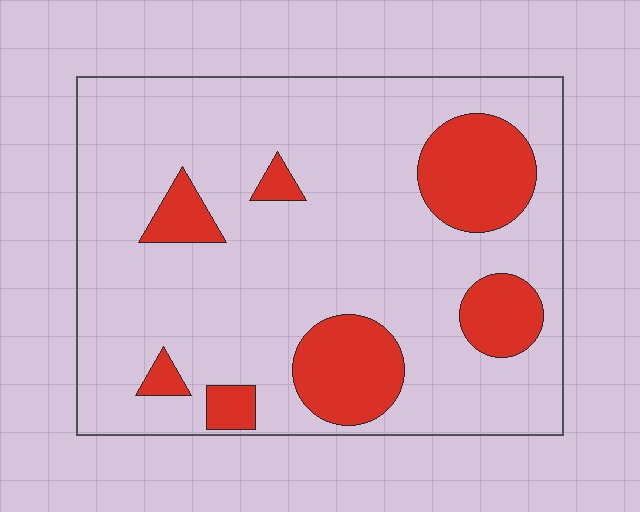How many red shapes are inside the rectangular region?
7.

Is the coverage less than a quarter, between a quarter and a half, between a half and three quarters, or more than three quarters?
Less than a quarter.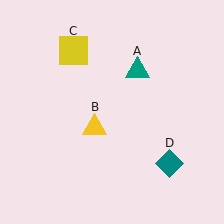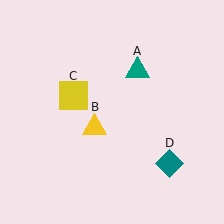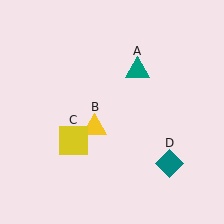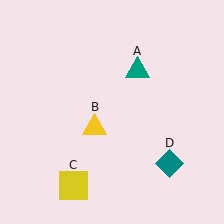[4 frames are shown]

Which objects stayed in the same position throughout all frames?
Teal triangle (object A) and yellow triangle (object B) and teal diamond (object D) remained stationary.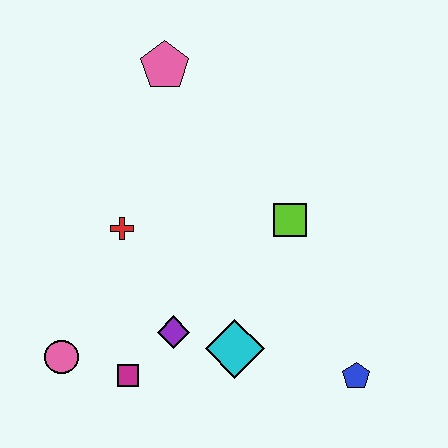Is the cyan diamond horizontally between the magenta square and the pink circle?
No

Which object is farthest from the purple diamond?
The pink pentagon is farthest from the purple diamond.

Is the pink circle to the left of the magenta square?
Yes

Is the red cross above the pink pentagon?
No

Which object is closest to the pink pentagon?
The red cross is closest to the pink pentagon.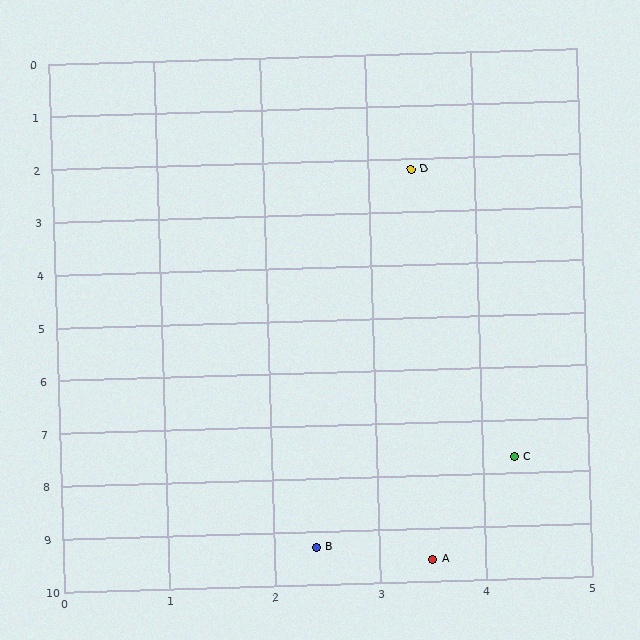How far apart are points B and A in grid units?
Points B and A are about 1.1 grid units apart.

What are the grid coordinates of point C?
Point C is at approximately (4.3, 7.7).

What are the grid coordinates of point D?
Point D is at approximately (3.4, 2.2).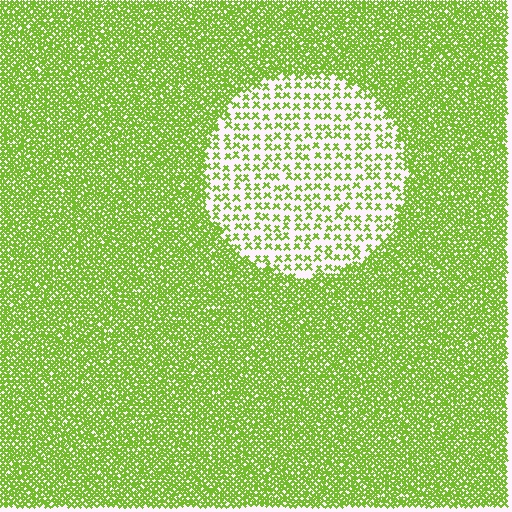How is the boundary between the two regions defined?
The boundary is defined by a change in element density (approximately 3.1x ratio). All elements are the same color, size, and shape.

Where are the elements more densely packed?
The elements are more densely packed outside the circle boundary.